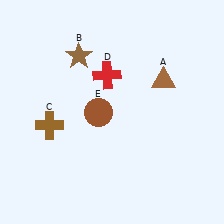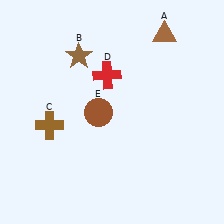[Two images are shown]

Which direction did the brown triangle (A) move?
The brown triangle (A) moved up.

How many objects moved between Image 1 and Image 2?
1 object moved between the two images.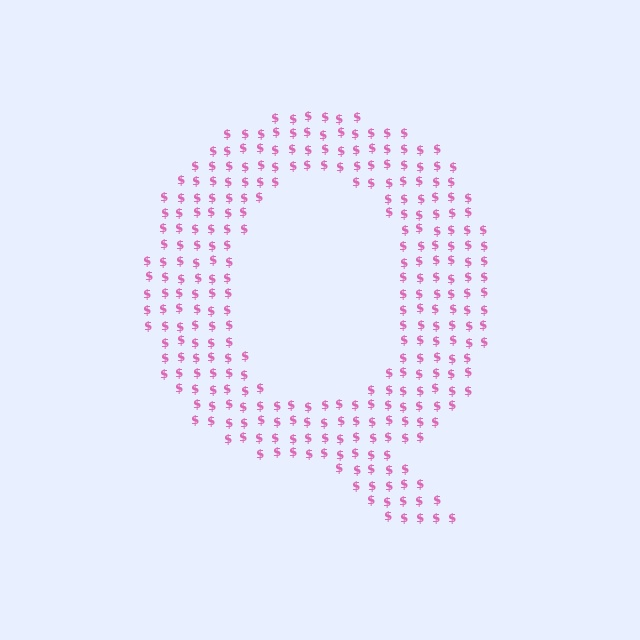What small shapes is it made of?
It is made of small dollar signs.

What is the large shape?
The large shape is the letter Q.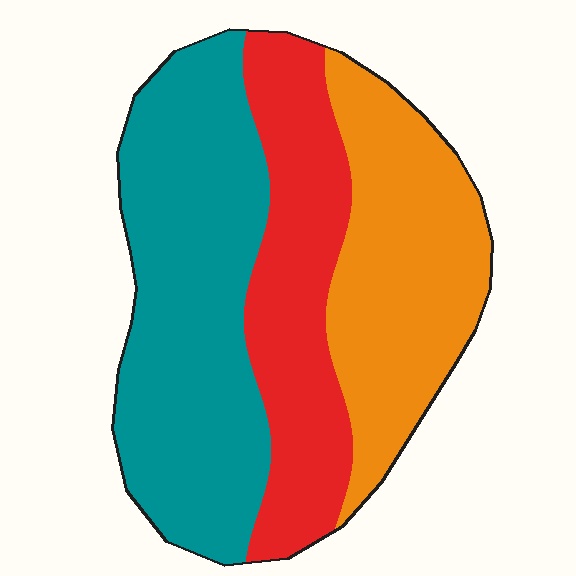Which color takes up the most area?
Teal, at roughly 40%.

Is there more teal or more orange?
Teal.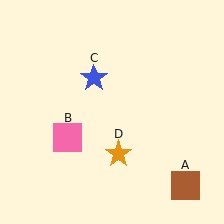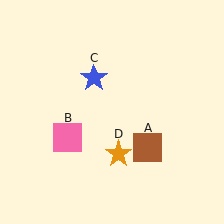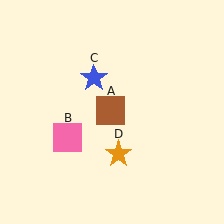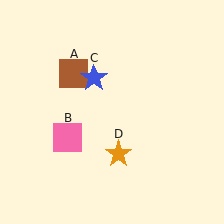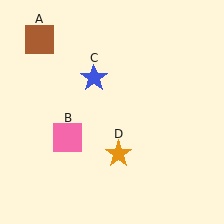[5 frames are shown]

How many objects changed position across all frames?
1 object changed position: brown square (object A).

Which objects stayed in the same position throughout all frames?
Pink square (object B) and blue star (object C) and orange star (object D) remained stationary.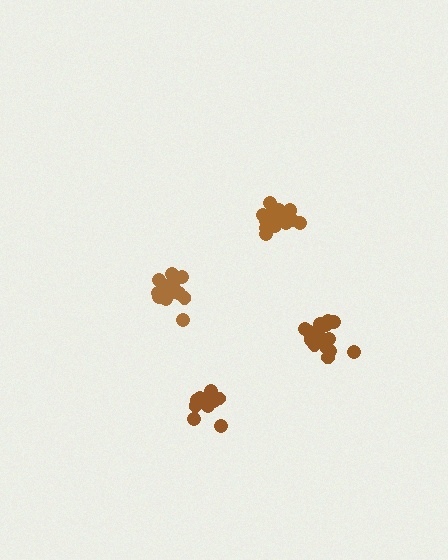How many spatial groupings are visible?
There are 4 spatial groupings.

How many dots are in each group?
Group 1: 17 dots, Group 2: 17 dots, Group 3: 17 dots, Group 4: 11 dots (62 total).